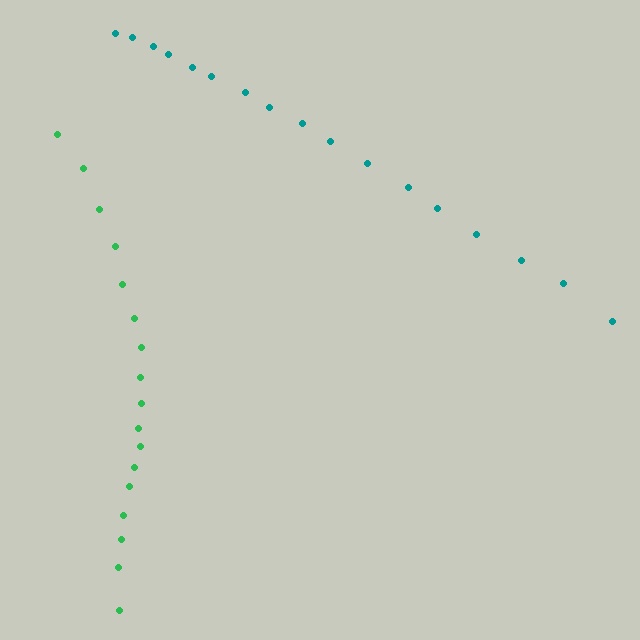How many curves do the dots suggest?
There are 2 distinct paths.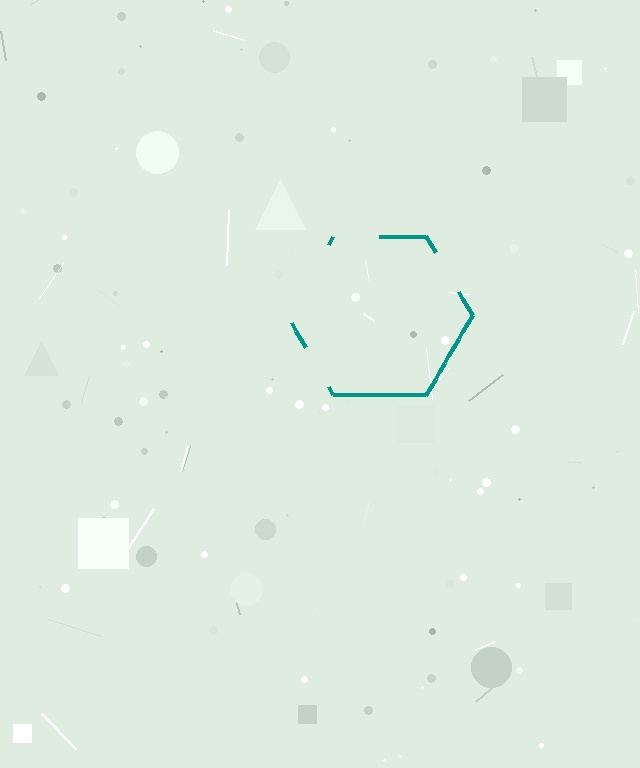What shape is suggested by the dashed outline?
The dashed outline suggests a hexagon.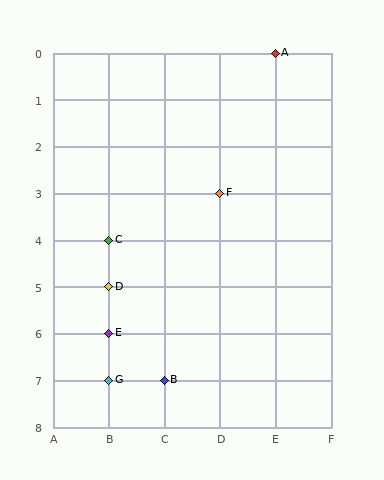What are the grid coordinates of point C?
Point C is at grid coordinates (B, 4).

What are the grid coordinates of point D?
Point D is at grid coordinates (B, 5).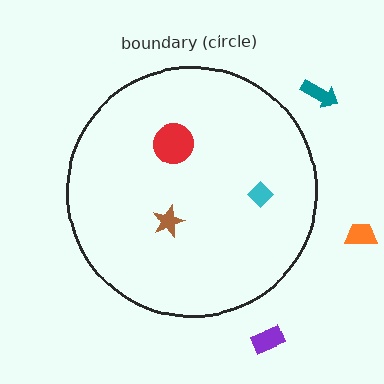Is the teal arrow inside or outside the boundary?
Outside.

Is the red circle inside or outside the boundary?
Inside.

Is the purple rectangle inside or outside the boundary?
Outside.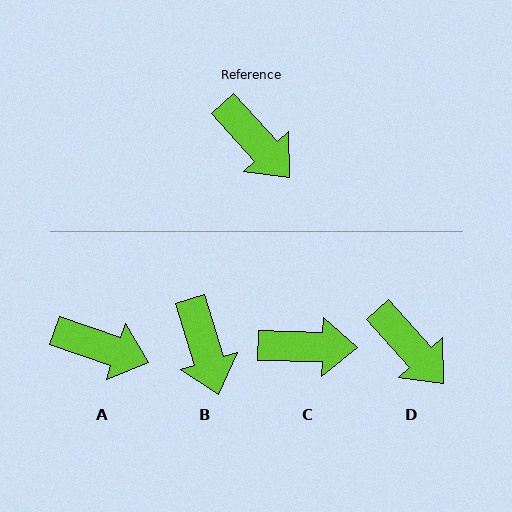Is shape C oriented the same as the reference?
No, it is off by about 47 degrees.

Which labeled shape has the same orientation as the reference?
D.